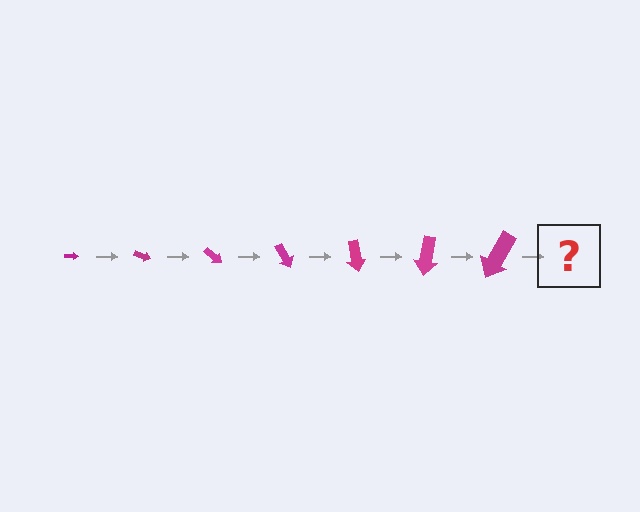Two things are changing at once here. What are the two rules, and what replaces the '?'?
The two rules are that the arrow grows larger each step and it rotates 20 degrees each step. The '?' should be an arrow, larger than the previous one and rotated 140 degrees from the start.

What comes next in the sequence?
The next element should be an arrow, larger than the previous one and rotated 140 degrees from the start.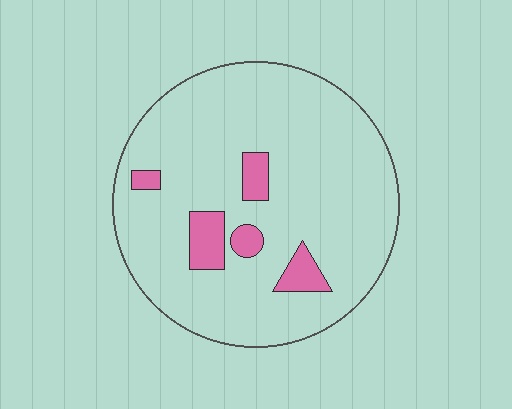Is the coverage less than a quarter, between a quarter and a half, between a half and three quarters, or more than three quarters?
Less than a quarter.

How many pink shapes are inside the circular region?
5.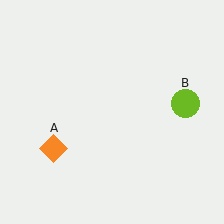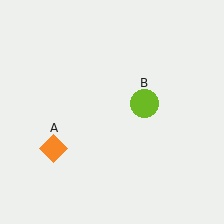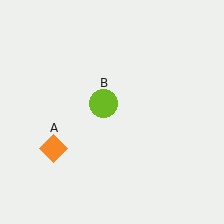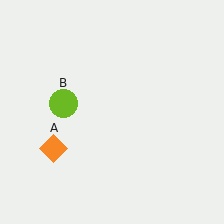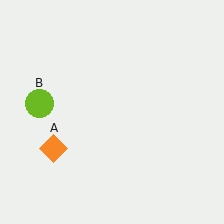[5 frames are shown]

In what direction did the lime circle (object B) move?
The lime circle (object B) moved left.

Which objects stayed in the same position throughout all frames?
Orange diamond (object A) remained stationary.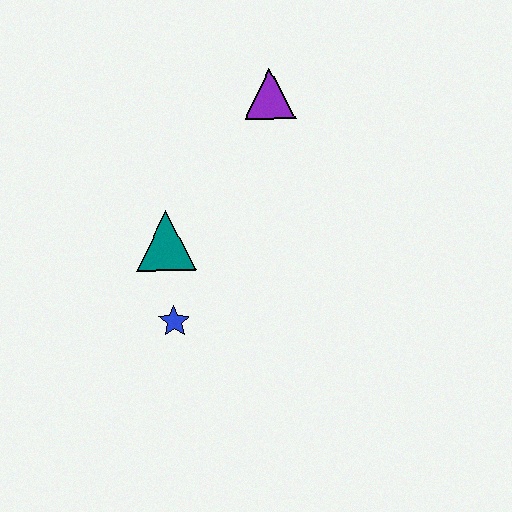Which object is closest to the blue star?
The teal triangle is closest to the blue star.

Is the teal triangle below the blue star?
No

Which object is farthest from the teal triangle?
The purple triangle is farthest from the teal triangle.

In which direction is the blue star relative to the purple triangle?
The blue star is below the purple triangle.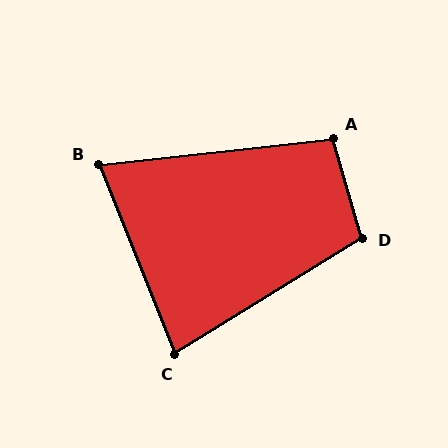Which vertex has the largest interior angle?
D, at approximately 106 degrees.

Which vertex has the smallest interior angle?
B, at approximately 74 degrees.